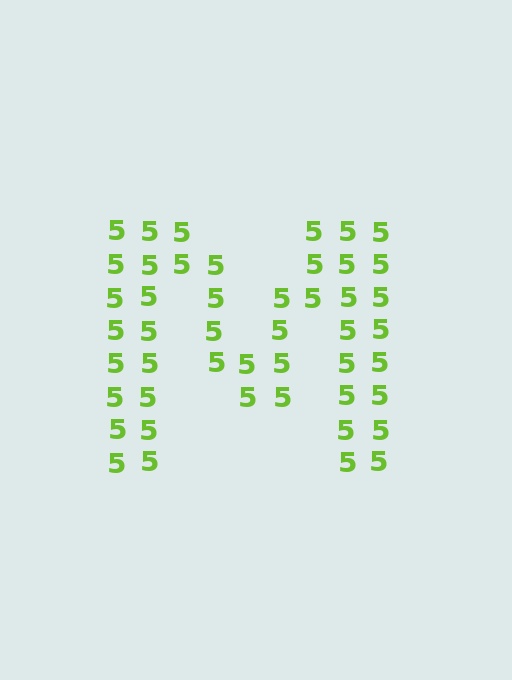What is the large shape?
The large shape is the letter M.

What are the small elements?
The small elements are digit 5's.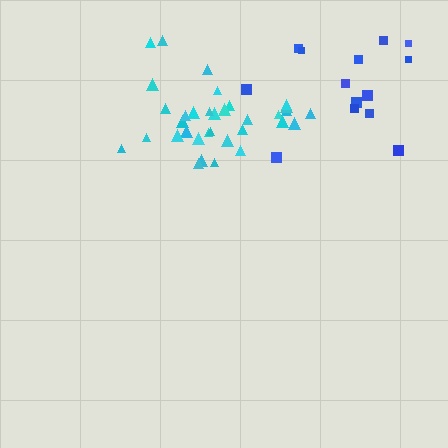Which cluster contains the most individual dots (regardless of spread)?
Cyan (34).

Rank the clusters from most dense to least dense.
cyan, blue.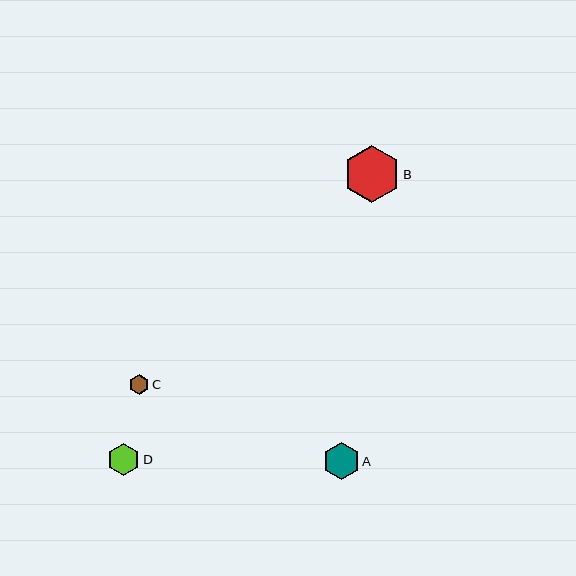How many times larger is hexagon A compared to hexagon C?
Hexagon A is approximately 1.9 times the size of hexagon C.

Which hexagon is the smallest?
Hexagon C is the smallest with a size of approximately 20 pixels.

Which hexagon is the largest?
Hexagon B is the largest with a size of approximately 56 pixels.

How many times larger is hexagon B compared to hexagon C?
Hexagon B is approximately 2.9 times the size of hexagon C.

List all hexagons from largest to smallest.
From largest to smallest: B, A, D, C.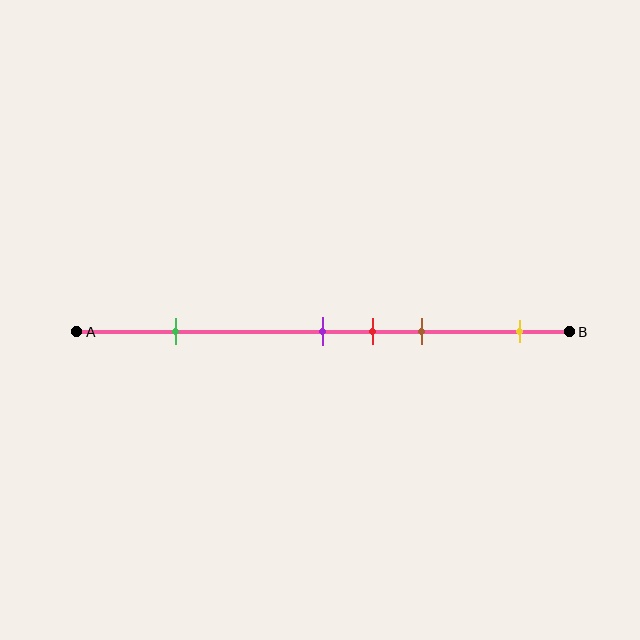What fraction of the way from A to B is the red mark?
The red mark is approximately 60% (0.6) of the way from A to B.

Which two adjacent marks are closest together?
The purple and red marks are the closest adjacent pair.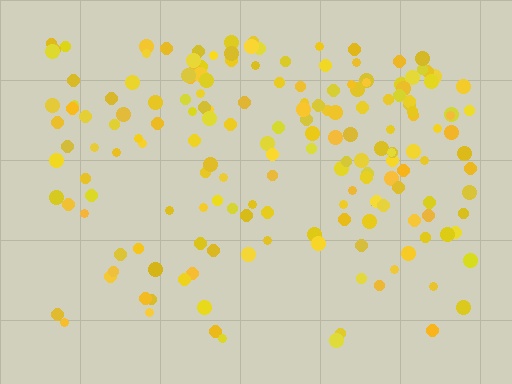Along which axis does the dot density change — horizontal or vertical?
Vertical.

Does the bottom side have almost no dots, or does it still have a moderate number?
Still a moderate number, just noticeably fewer than the top.